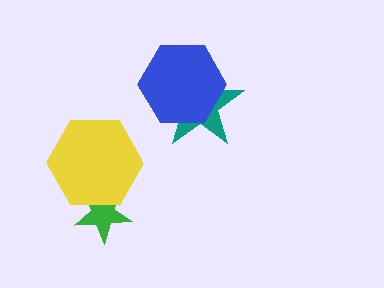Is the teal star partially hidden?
Yes, it is partially covered by another shape.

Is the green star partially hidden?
Yes, it is partially covered by another shape.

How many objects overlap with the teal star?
1 object overlaps with the teal star.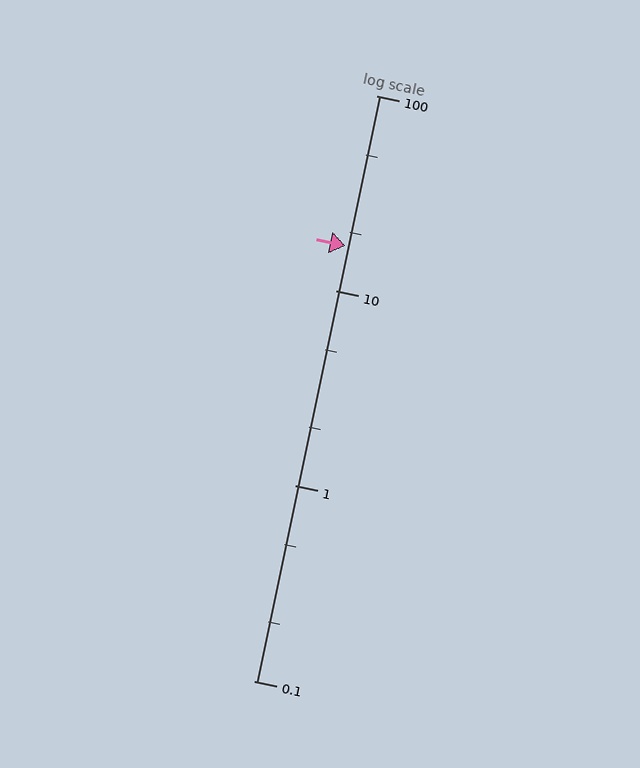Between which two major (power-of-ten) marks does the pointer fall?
The pointer is between 10 and 100.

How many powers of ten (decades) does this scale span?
The scale spans 3 decades, from 0.1 to 100.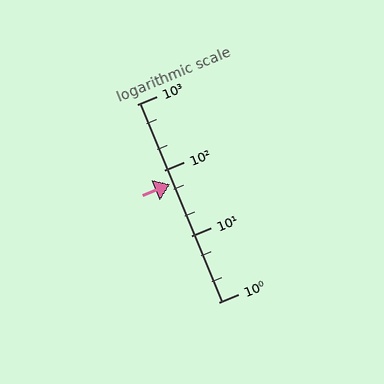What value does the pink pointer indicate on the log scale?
The pointer indicates approximately 61.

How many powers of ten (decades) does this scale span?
The scale spans 3 decades, from 1 to 1000.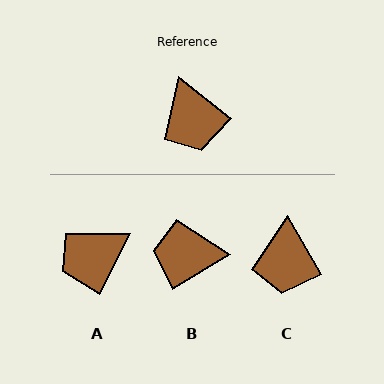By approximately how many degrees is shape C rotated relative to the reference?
Approximately 22 degrees clockwise.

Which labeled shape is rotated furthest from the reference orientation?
B, about 111 degrees away.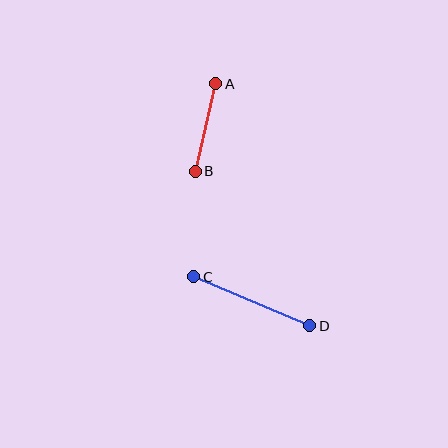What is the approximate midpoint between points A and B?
The midpoint is at approximately (206, 128) pixels.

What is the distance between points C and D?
The distance is approximately 126 pixels.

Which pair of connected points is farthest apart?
Points C and D are farthest apart.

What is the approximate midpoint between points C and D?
The midpoint is at approximately (252, 301) pixels.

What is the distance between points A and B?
The distance is approximately 90 pixels.